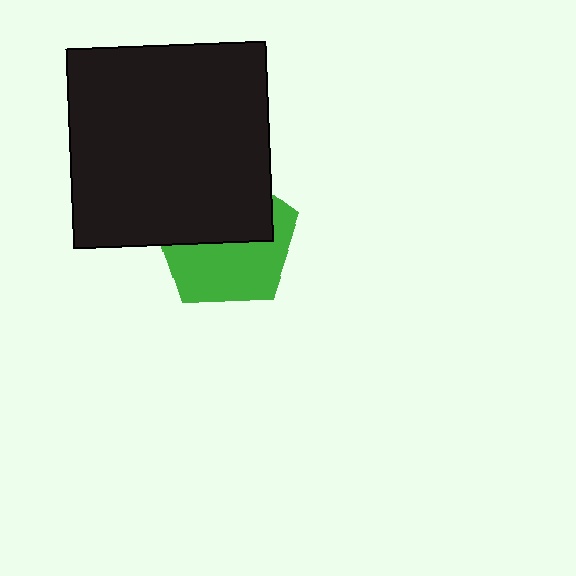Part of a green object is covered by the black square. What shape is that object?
It is a pentagon.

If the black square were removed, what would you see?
You would see the complete green pentagon.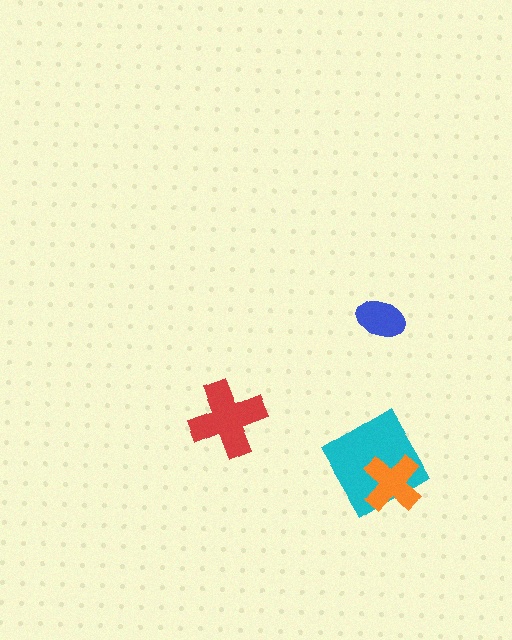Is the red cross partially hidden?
No, no other shape covers it.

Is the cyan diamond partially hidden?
Yes, it is partially covered by another shape.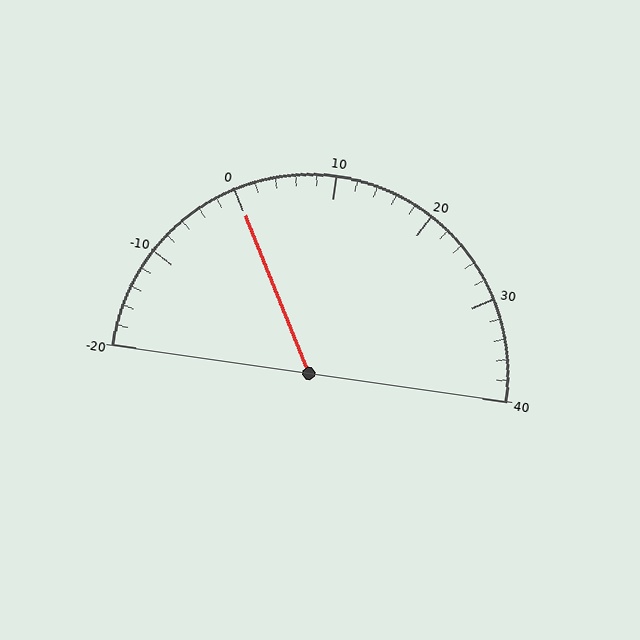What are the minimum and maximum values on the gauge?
The gauge ranges from -20 to 40.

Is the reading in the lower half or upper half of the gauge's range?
The reading is in the lower half of the range (-20 to 40).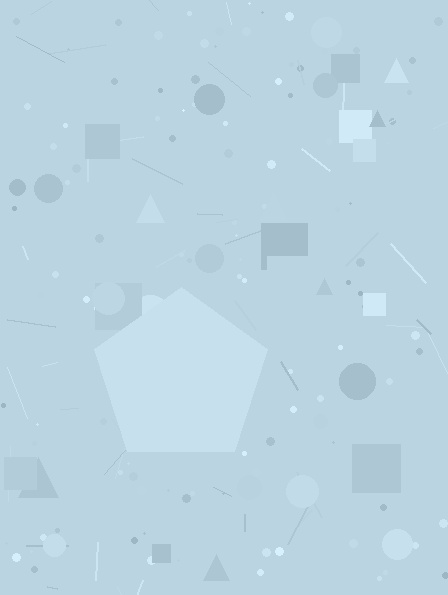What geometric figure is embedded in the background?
A pentagon is embedded in the background.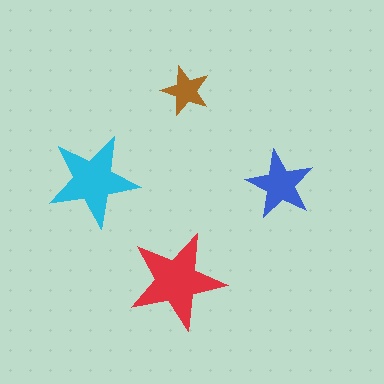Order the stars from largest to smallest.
the red one, the cyan one, the blue one, the brown one.